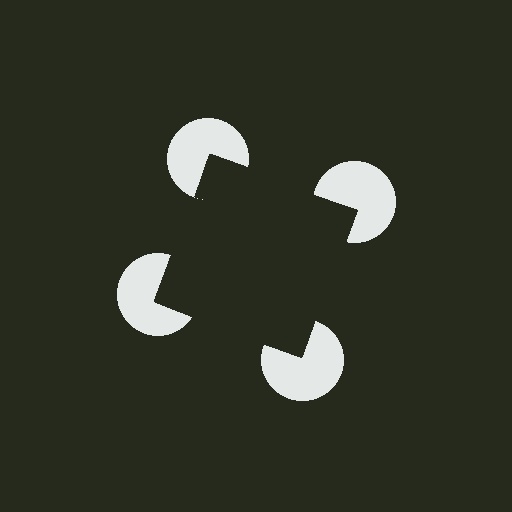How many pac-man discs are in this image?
There are 4 — one at each vertex of the illusory square.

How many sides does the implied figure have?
4 sides.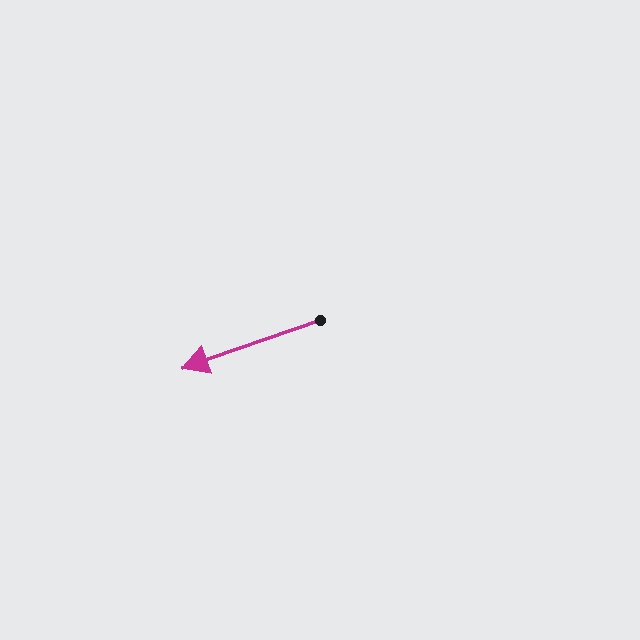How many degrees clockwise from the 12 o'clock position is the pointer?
Approximately 251 degrees.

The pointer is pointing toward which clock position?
Roughly 8 o'clock.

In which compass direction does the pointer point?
West.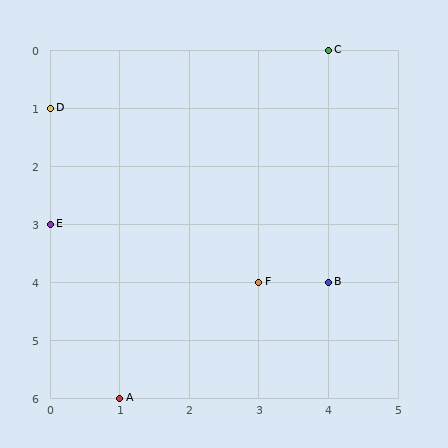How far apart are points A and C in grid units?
Points A and C are 3 columns and 6 rows apart (about 6.7 grid units diagonally).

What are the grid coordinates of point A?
Point A is at grid coordinates (1, 6).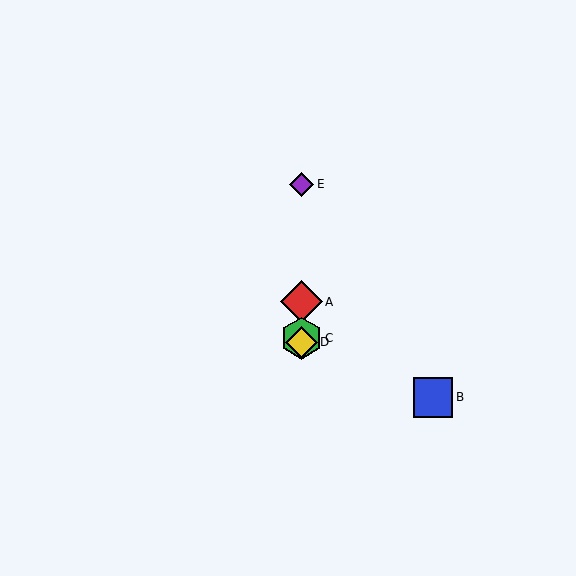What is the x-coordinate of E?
Object E is at x≈301.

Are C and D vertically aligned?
Yes, both are at x≈301.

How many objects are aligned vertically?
4 objects (A, C, D, E) are aligned vertically.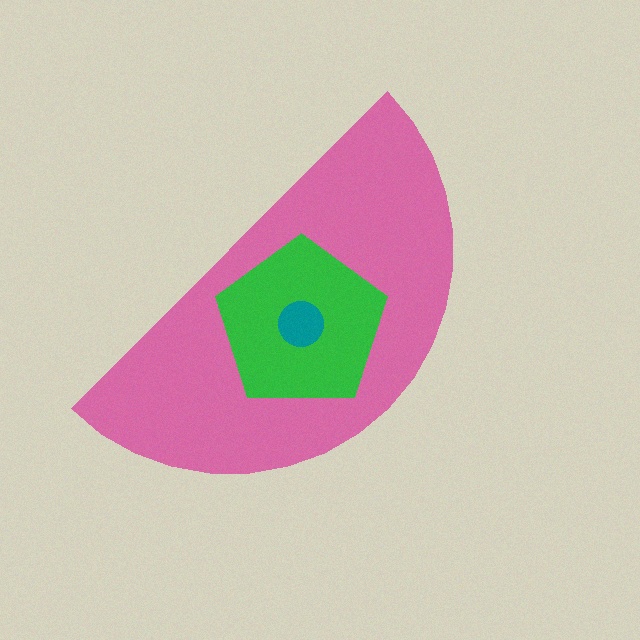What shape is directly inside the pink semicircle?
The green pentagon.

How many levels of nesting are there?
3.